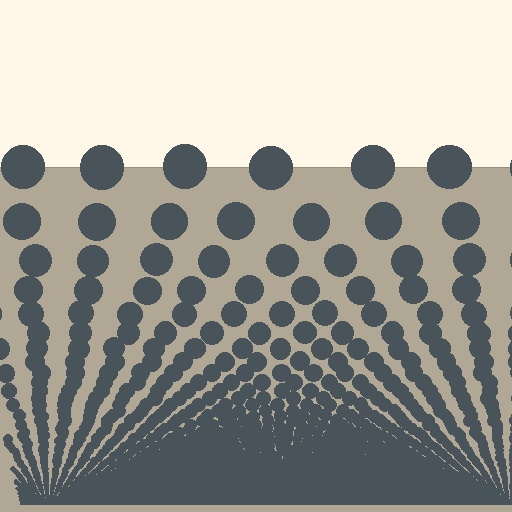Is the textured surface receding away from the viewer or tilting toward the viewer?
The surface appears to tilt toward the viewer. Texture elements get larger and sparser toward the top.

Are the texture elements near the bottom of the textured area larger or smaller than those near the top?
Smaller. The gradient is inverted — elements near the bottom are smaller and denser.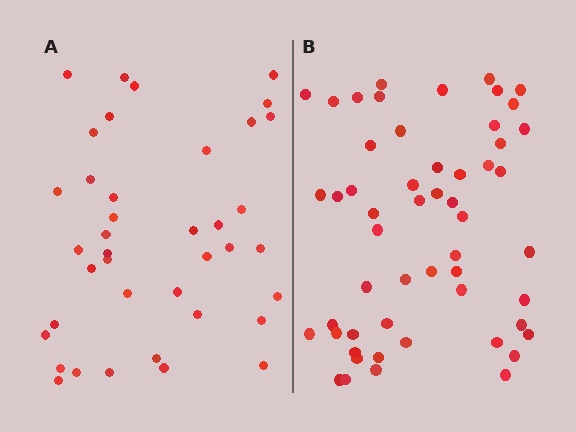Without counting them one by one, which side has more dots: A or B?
Region B (the right region) has more dots.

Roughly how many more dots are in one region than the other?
Region B has approximately 15 more dots than region A.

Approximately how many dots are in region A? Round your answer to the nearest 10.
About 40 dots. (The exact count is 39, which rounds to 40.)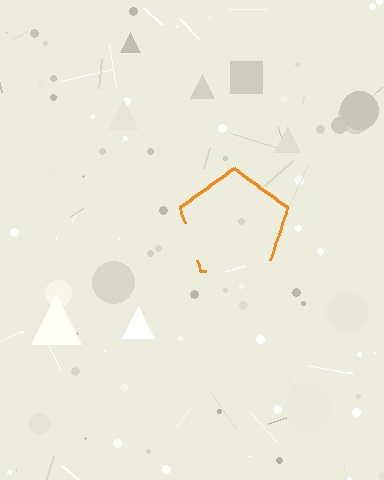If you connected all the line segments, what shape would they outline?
They would outline a pentagon.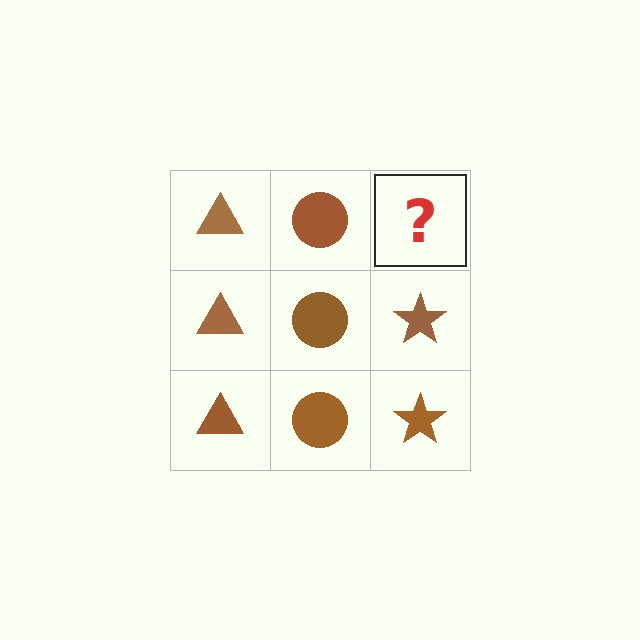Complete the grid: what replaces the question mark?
The question mark should be replaced with a brown star.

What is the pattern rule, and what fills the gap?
The rule is that each column has a consistent shape. The gap should be filled with a brown star.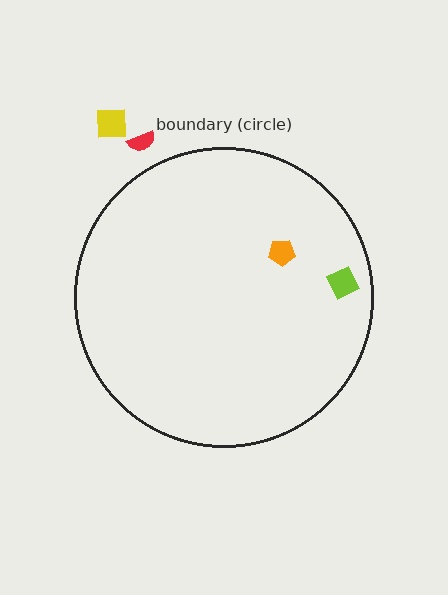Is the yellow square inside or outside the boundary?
Outside.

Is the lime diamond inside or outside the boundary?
Inside.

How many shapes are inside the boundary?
2 inside, 2 outside.